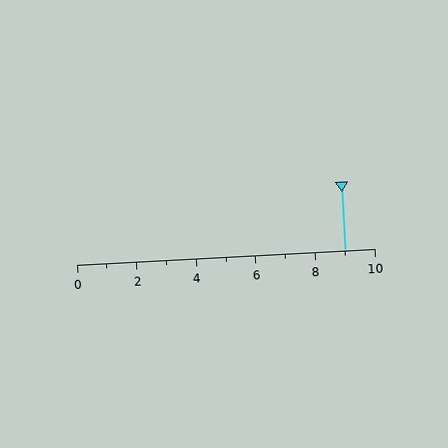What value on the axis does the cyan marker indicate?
The marker indicates approximately 9.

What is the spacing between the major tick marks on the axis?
The major ticks are spaced 2 apart.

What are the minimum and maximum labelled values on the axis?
The axis runs from 0 to 10.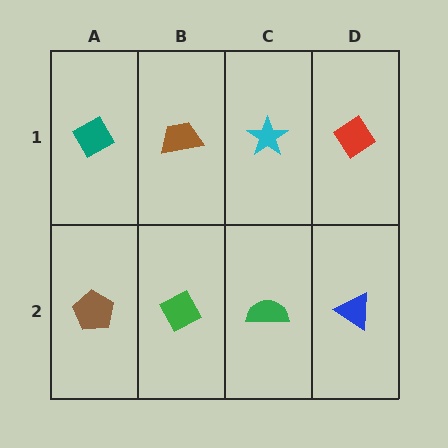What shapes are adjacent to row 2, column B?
A brown trapezoid (row 1, column B), a brown pentagon (row 2, column A), a green semicircle (row 2, column C).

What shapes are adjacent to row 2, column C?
A cyan star (row 1, column C), a green diamond (row 2, column B), a blue triangle (row 2, column D).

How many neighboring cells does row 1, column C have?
3.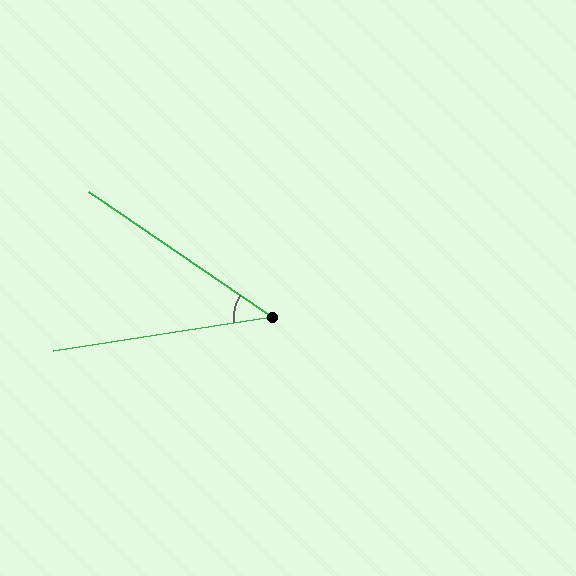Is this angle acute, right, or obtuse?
It is acute.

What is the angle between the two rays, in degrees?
Approximately 43 degrees.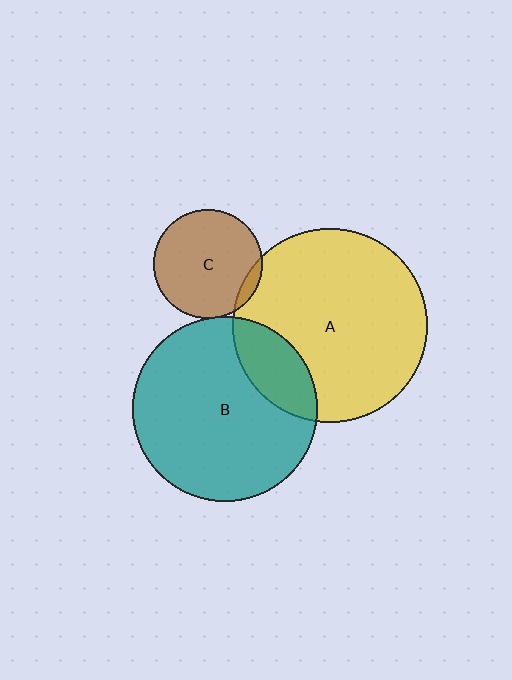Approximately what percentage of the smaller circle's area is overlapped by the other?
Approximately 20%.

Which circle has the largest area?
Circle A (yellow).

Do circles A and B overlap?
Yes.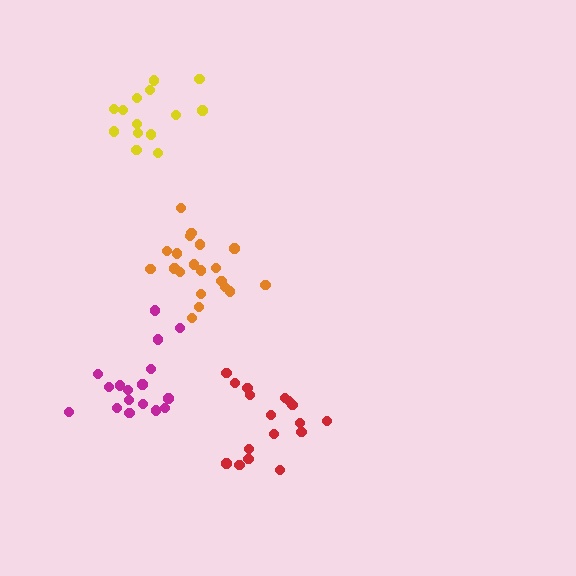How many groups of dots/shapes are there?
There are 4 groups.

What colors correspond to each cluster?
The clusters are colored: red, orange, yellow, magenta.